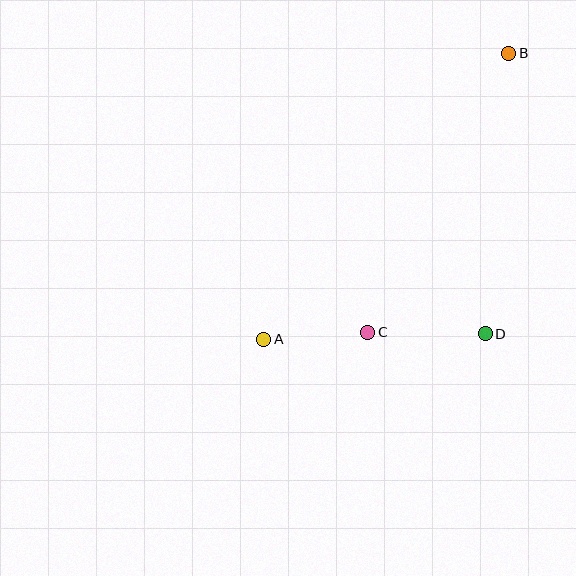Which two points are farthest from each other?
Points A and B are farthest from each other.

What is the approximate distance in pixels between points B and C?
The distance between B and C is approximately 313 pixels.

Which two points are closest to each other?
Points A and C are closest to each other.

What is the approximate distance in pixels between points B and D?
The distance between B and D is approximately 281 pixels.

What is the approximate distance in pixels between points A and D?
The distance between A and D is approximately 222 pixels.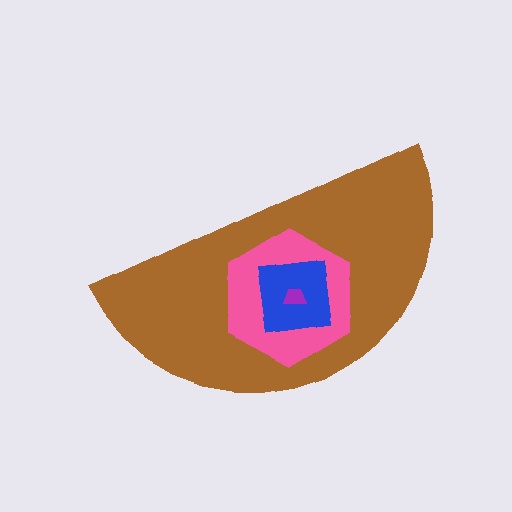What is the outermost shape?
The brown semicircle.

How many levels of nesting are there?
4.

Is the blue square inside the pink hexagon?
Yes.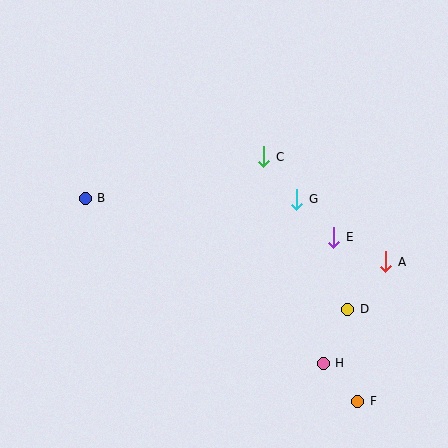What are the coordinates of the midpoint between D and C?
The midpoint between D and C is at (306, 233).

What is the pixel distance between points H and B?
The distance between H and B is 290 pixels.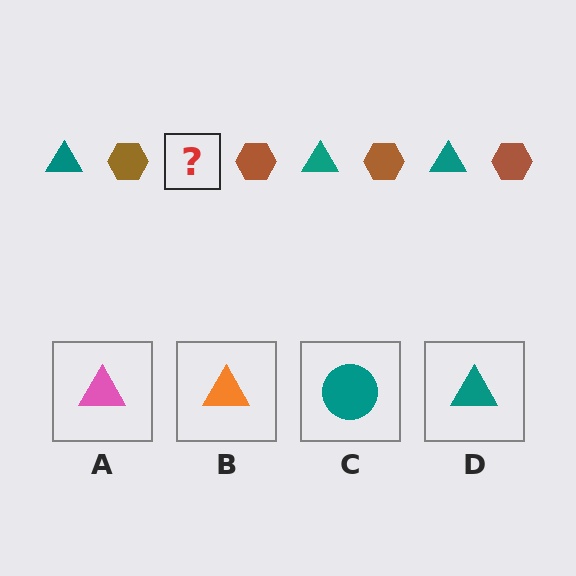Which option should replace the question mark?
Option D.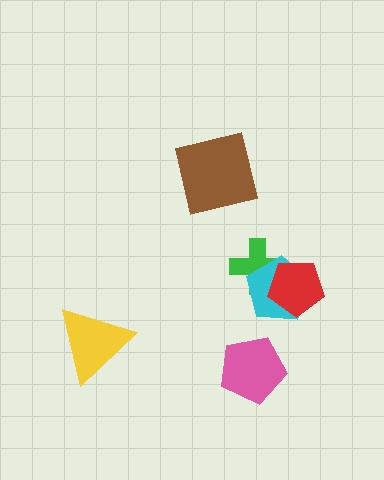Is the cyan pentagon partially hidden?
Yes, it is partially covered by another shape.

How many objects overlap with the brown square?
0 objects overlap with the brown square.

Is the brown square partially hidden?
No, no other shape covers it.